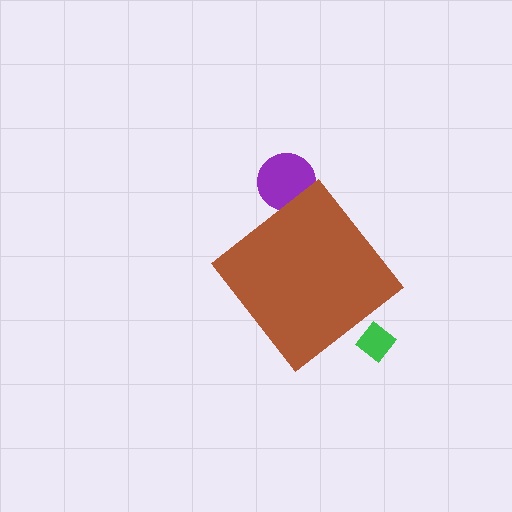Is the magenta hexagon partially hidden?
Yes, the magenta hexagon is partially hidden behind the brown diamond.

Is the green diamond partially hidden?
Yes, the green diamond is partially hidden behind the brown diamond.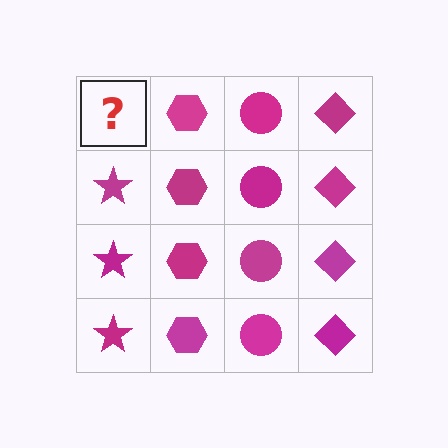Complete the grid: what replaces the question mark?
The question mark should be replaced with a magenta star.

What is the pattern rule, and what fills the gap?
The rule is that each column has a consistent shape. The gap should be filled with a magenta star.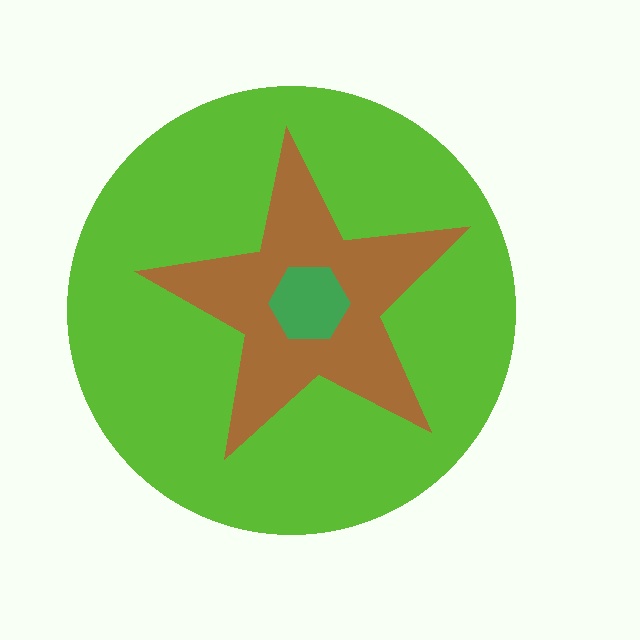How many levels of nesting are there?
3.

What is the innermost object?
The green hexagon.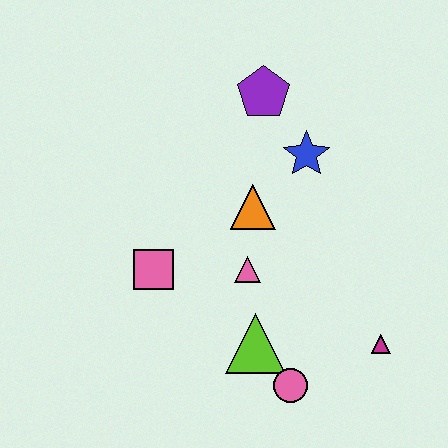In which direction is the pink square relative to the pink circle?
The pink square is to the left of the pink circle.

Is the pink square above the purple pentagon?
No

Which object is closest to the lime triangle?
The pink circle is closest to the lime triangle.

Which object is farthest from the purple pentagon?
The pink circle is farthest from the purple pentagon.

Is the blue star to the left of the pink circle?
No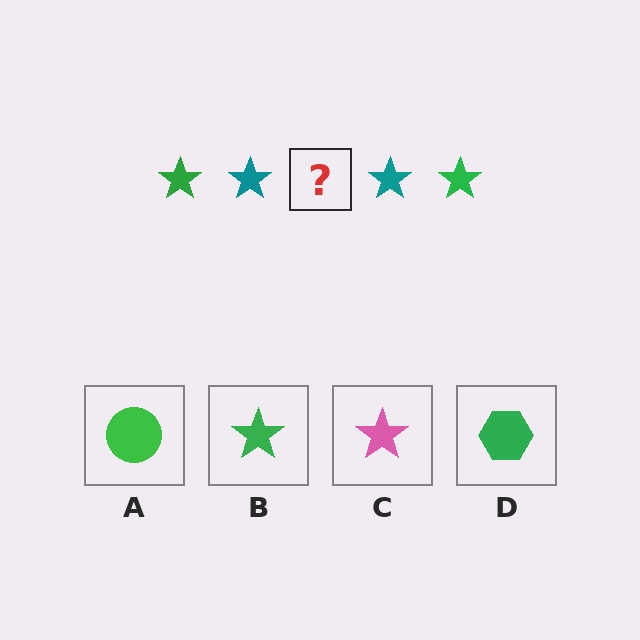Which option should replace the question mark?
Option B.